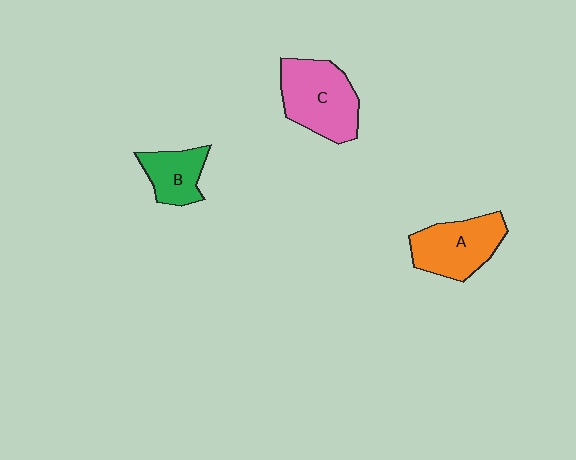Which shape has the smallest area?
Shape B (green).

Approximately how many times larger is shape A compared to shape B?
Approximately 1.5 times.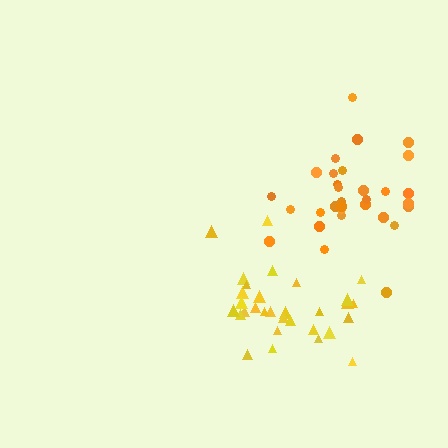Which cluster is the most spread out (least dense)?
Orange.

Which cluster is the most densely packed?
Yellow.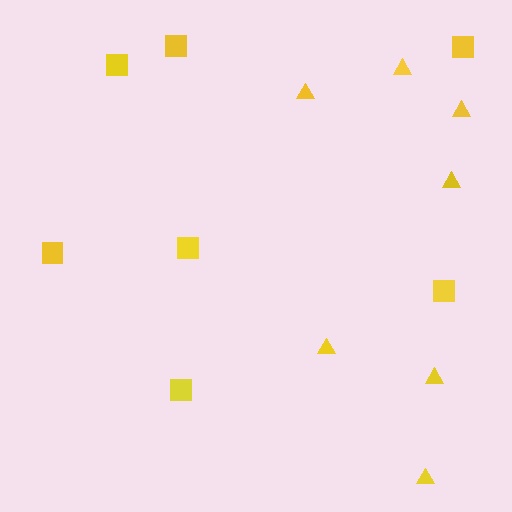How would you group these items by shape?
There are 2 groups: one group of triangles (7) and one group of squares (7).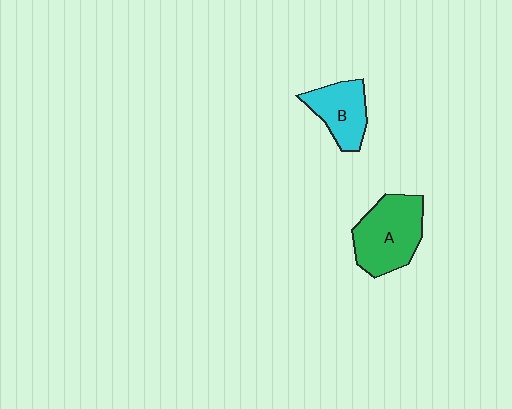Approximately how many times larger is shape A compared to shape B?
Approximately 1.4 times.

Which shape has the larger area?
Shape A (green).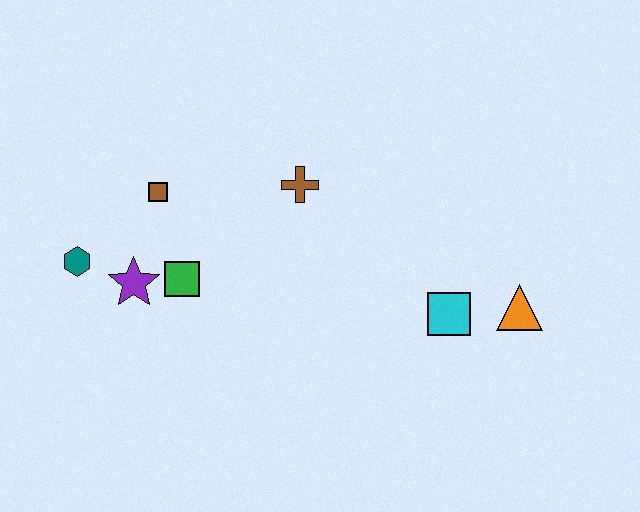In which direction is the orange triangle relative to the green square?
The orange triangle is to the right of the green square.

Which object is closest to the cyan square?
The orange triangle is closest to the cyan square.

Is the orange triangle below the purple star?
Yes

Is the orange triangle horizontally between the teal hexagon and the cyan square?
No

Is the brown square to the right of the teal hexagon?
Yes